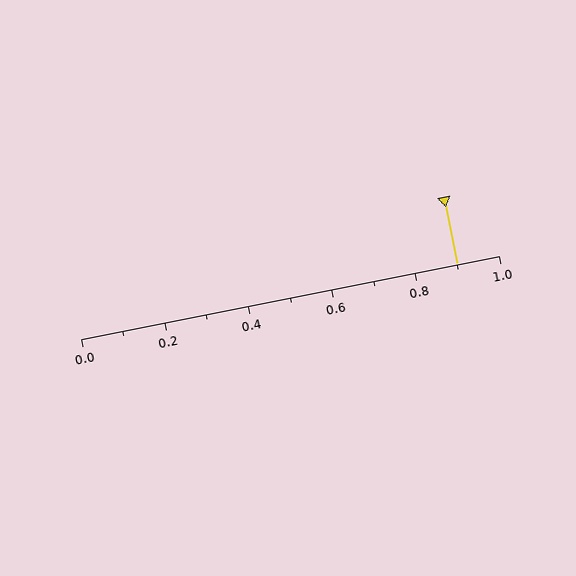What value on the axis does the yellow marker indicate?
The marker indicates approximately 0.9.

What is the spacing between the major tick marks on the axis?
The major ticks are spaced 0.2 apart.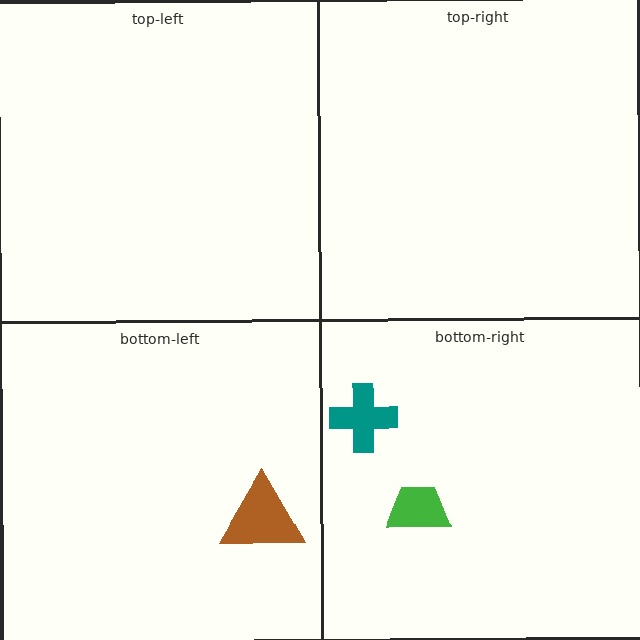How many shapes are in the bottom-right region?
2.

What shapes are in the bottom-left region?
The brown triangle.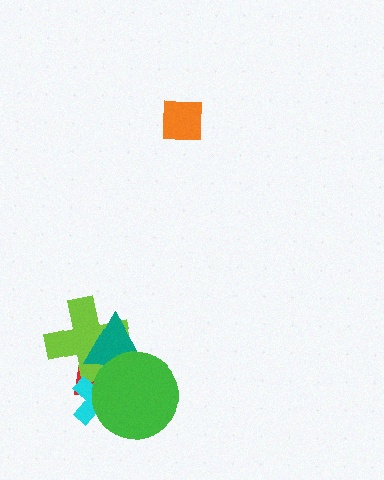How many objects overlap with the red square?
4 objects overlap with the red square.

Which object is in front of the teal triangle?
The green circle is in front of the teal triangle.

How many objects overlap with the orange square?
0 objects overlap with the orange square.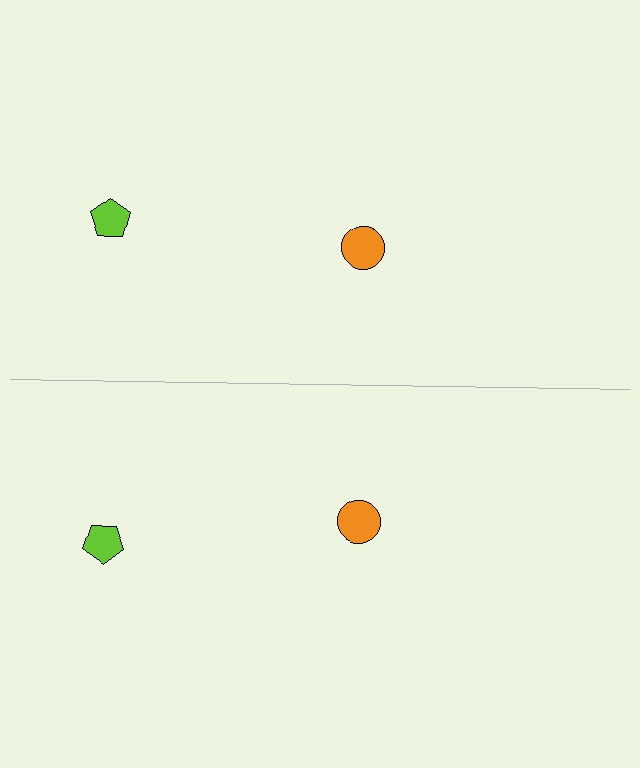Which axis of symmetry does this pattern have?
The pattern has a horizontal axis of symmetry running through the center of the image.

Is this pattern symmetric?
Yes, this pattern has bilateral (reflection) symmetry.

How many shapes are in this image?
There are 4 shapes in this image.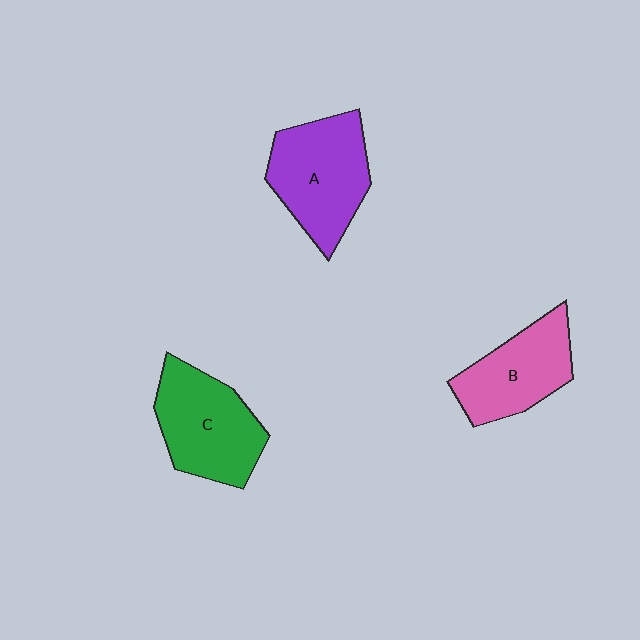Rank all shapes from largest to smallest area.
From largest to smallest: A (purple), C (green), B (pink).